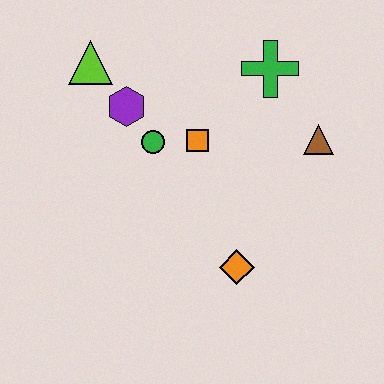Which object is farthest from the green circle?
The brown triangle is farthest from the green circle.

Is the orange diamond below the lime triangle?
Yes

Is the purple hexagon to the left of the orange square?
Yes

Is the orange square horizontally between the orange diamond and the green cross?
No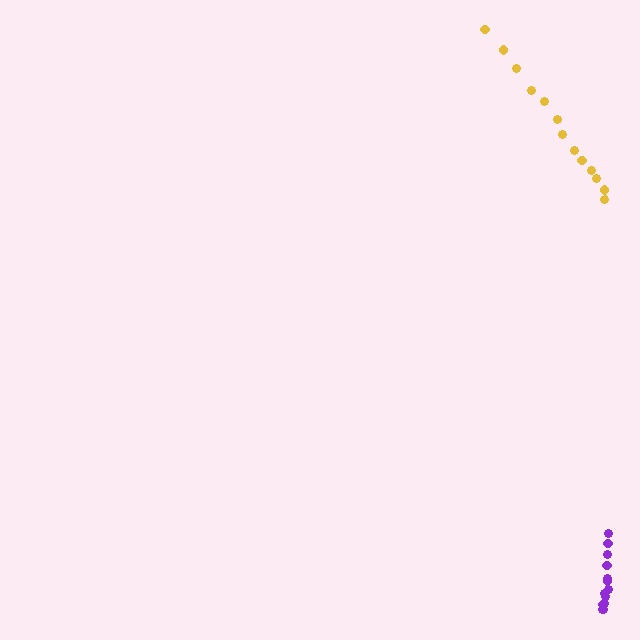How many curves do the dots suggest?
There are 2 distinct paths.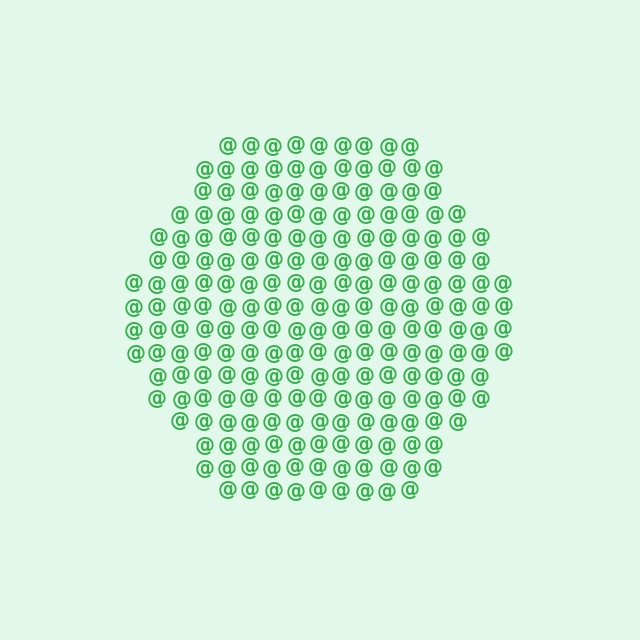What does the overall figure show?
The overall figure shows a hexagon.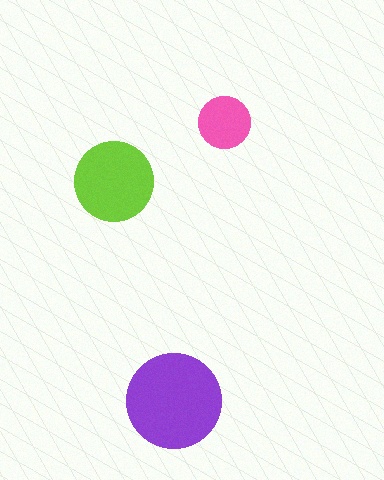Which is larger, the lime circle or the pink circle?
The lime one.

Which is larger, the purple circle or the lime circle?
The purple one.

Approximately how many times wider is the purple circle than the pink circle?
About 2 times wider.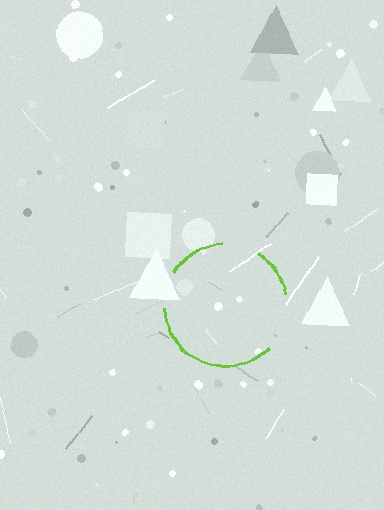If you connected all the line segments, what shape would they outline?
They would outline a circle.